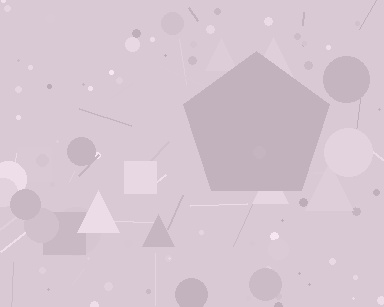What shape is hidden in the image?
A pentagon is hidden in the image.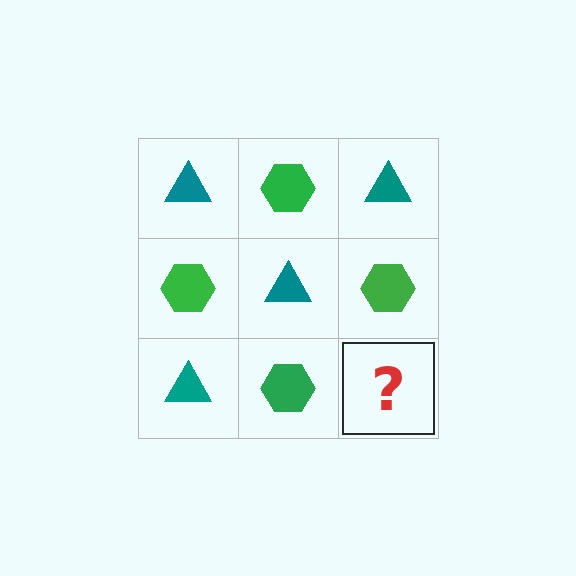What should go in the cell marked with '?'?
The missing cell should contain a teal triangle.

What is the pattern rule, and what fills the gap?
The rule is that it alternates teal triangle and green hexagon in a checkerboard pattern. The gap should be filled with a teal triangle.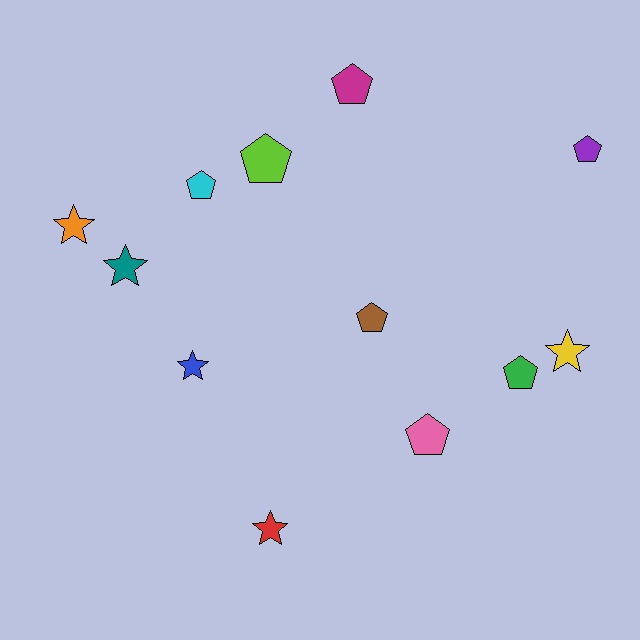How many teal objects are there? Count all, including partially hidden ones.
There is 1 teal object.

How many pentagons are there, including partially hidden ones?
There are 7 pentagons.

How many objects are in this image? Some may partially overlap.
There are 12 objects.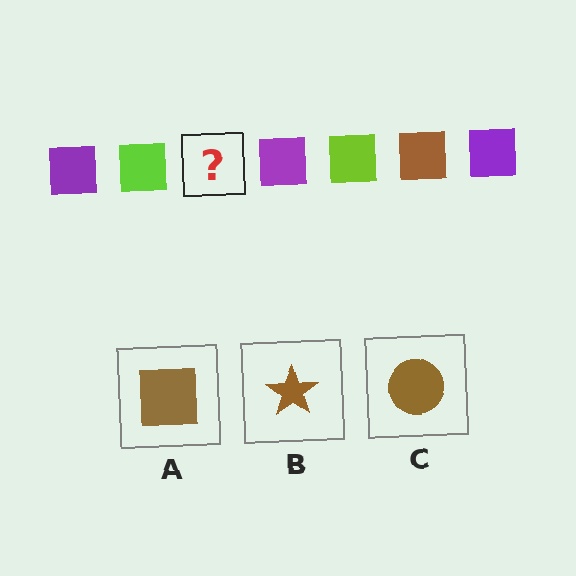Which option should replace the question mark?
Option A.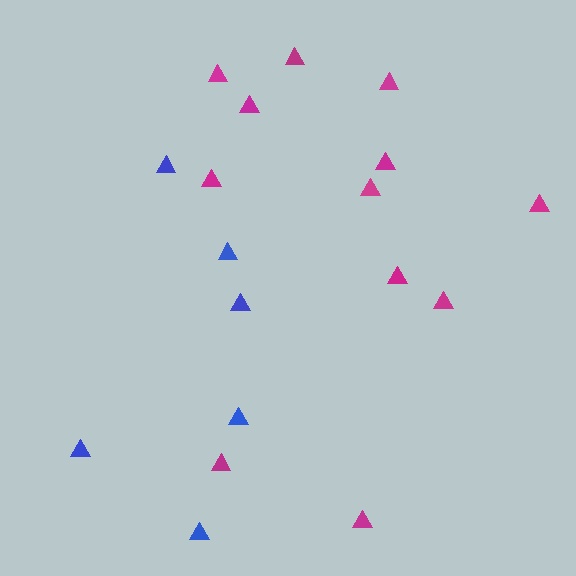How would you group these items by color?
There are 2 groups: one group of blue triangles (6) and one group of magenta triangles (12).